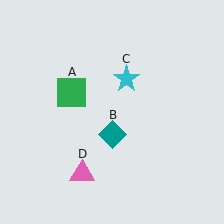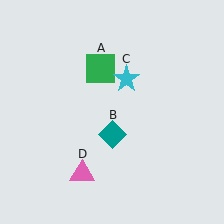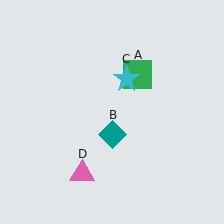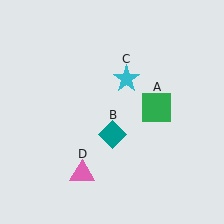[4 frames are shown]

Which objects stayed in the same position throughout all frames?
Teal diamond (object B) and cyan star (object C) and pink triangle (object D) remained stationary.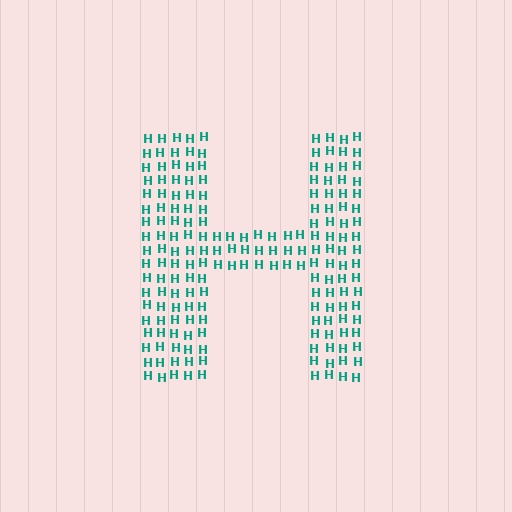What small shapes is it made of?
It is made of small letter H's.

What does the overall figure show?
The overall figure shows the letter H.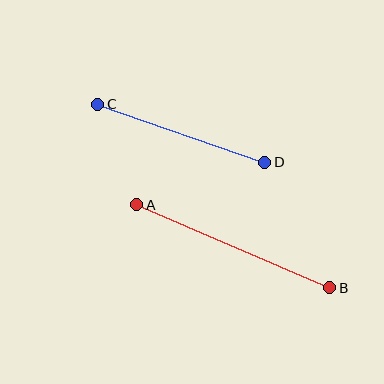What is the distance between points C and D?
The distance is approximately 177 pixels.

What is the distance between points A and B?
The distance is approximately 210 pixels.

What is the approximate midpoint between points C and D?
The midpoint is at approximately (181, 133) pixels.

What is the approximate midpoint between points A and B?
The midpoint is at approximately (233, 246) pixels.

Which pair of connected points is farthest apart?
Points A and B are farthest apart.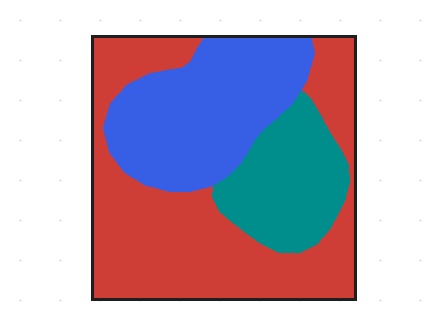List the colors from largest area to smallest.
From largest to smallest: red, blue, teal.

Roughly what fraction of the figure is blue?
Blue covers around 30% of the figure.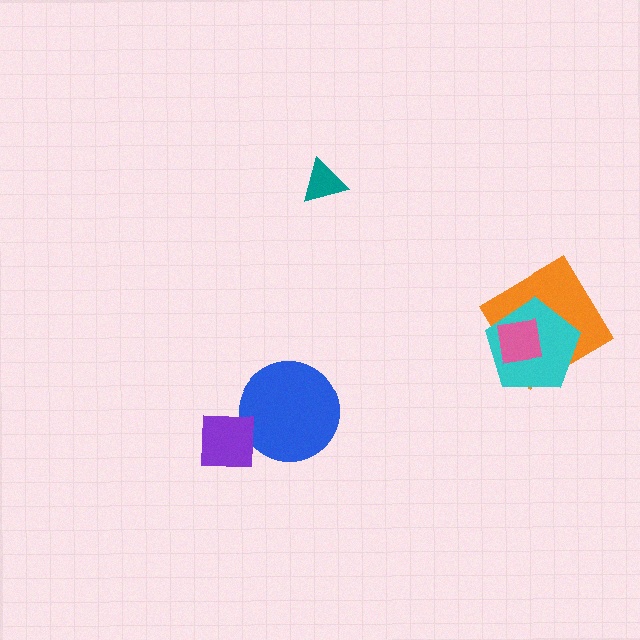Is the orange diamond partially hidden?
Yes, it is partially covered by another shape.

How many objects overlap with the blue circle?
1 object overlaps with the blue circle.